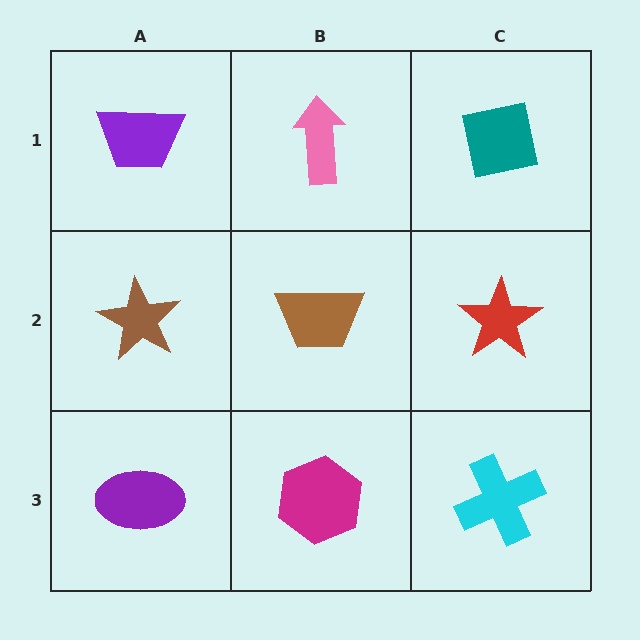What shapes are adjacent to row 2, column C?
A teal square (row 1, column C), a cyan cross (row 3, column C), a brown trapezoid (row 2, column B).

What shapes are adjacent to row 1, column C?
A red star (row 2, column C), a pink arrow (row 1, column B).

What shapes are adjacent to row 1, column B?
A brown trapezoid (row 2, column B), a purple trapezoid (row 1, column A), a teal square (row 1, column C).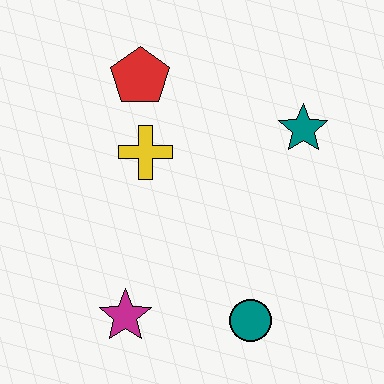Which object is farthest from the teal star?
The magenta star is farthest from the teal star.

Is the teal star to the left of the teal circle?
No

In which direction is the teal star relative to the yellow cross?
The teal star is to the right of the yellow cross.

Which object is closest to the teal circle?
The magenta star is closest to the teal circle.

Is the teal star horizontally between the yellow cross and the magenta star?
No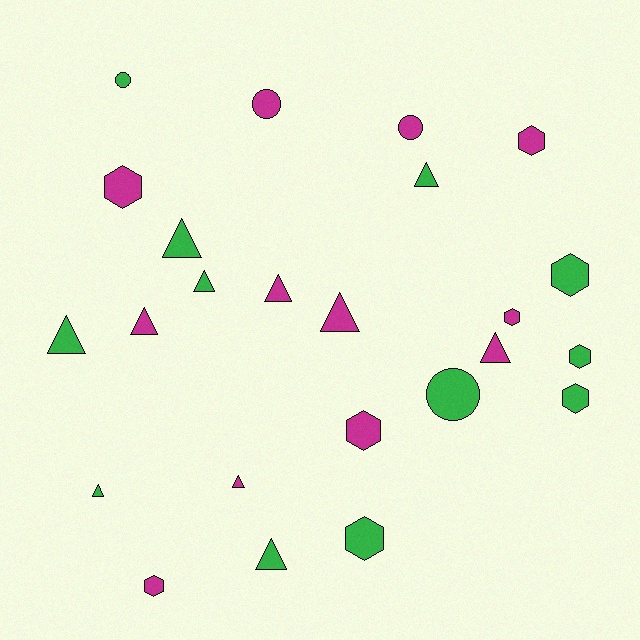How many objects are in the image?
There are 24 objects.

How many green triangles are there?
There are 6 green triangles.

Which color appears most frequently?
Green, with 12 objects.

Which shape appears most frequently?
Triangle, with 11 objects.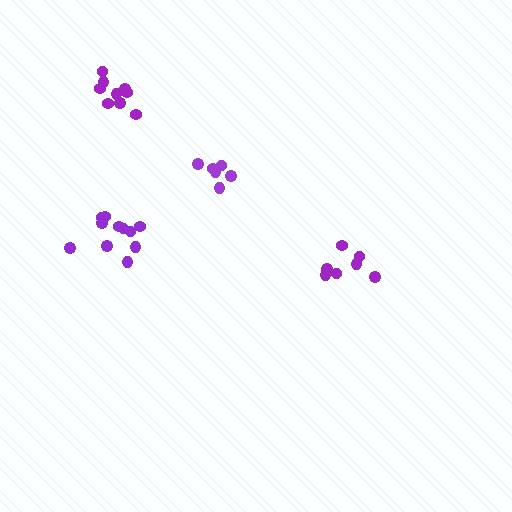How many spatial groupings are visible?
There are 4 spatial groupings.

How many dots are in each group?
Group 1: 6 dots, Group 2: 9 dots, Group 3: 7 dots, Group 4: 11 dots (33 total).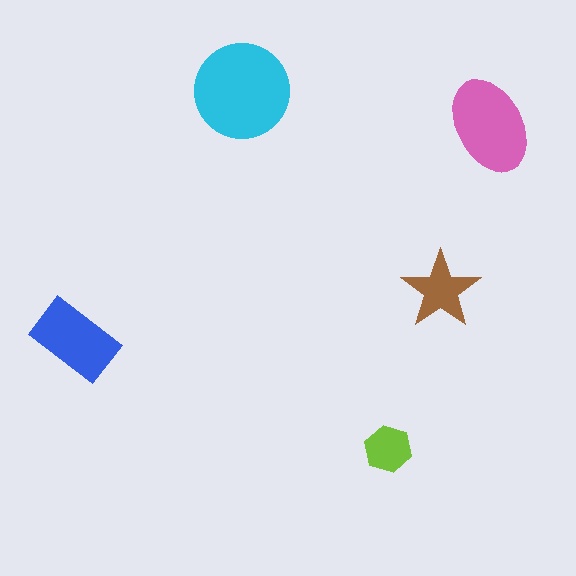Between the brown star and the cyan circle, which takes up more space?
The cyan circle.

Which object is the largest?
The cyan circle.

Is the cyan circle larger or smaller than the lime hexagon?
Larger.